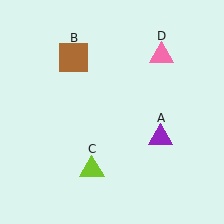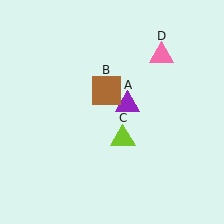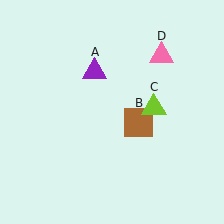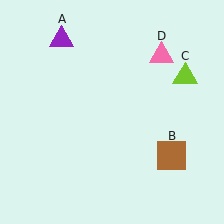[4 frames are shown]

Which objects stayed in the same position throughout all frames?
Pink triangle (object D) remained stationary.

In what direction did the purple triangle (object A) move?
The purple triangle (object A) moved up and to the left.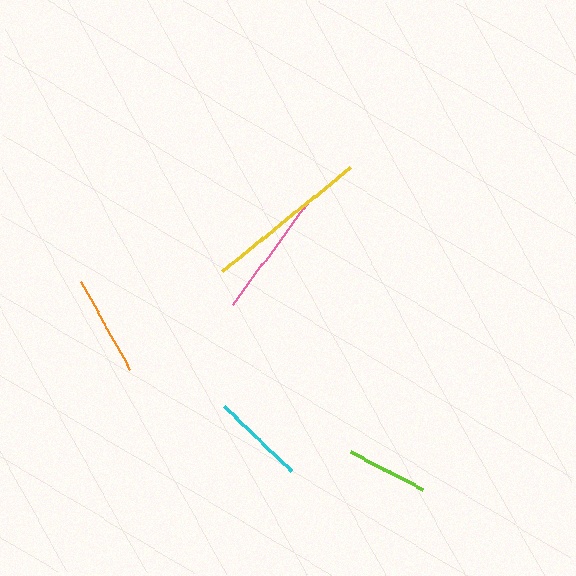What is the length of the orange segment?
The orange segment is approximately 101 pixels long.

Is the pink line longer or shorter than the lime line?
The pink line is longer than the lime line.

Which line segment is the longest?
The yellow line is the longest at approximately 165 pixels.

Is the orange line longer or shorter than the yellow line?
The yellow line is longer than the orange line.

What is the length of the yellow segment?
The yellow segment is approximately 165 pixels long.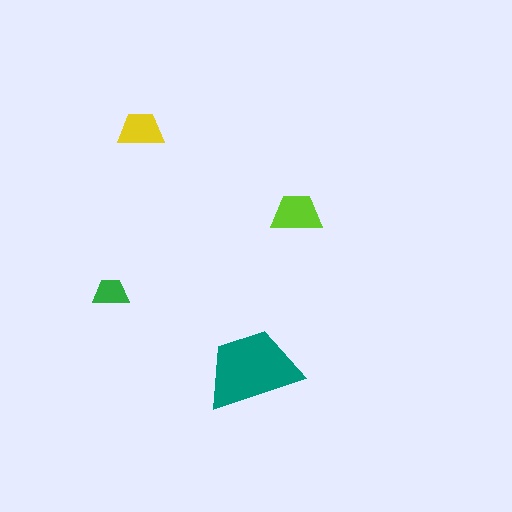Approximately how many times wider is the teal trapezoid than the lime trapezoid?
About 2 times wider.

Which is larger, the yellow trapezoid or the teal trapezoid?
The teal one.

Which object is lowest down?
The teal trapezoid is bottommost.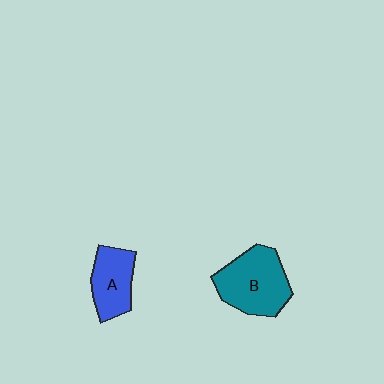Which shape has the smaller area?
Shape A (blue).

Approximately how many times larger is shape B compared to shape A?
Approximately 1.5 times.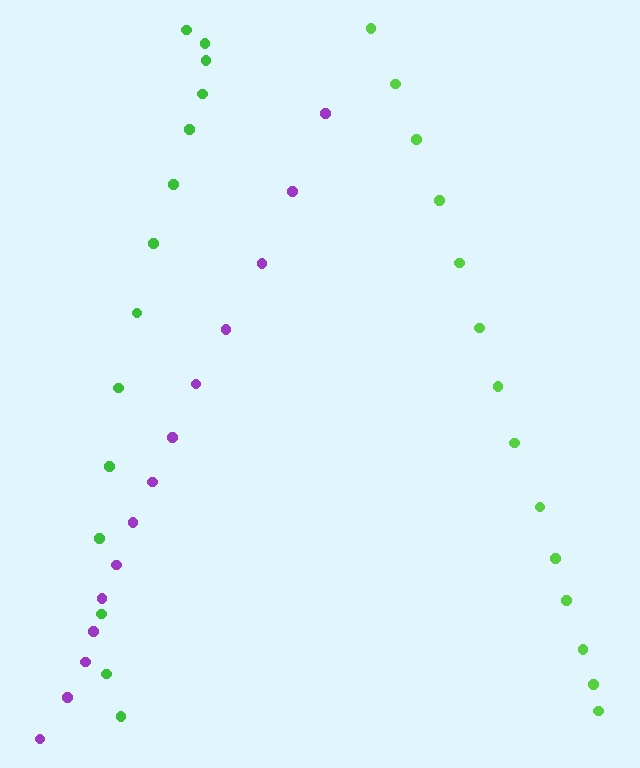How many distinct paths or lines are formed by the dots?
There are 3 distinct paths.